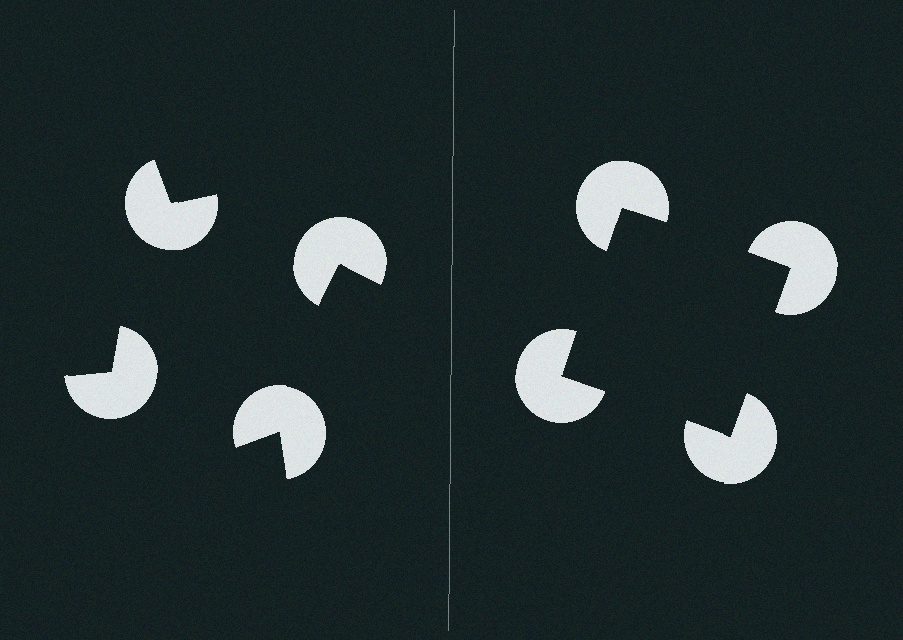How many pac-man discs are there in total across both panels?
8 — 4 on each side.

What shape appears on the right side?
An illusory square.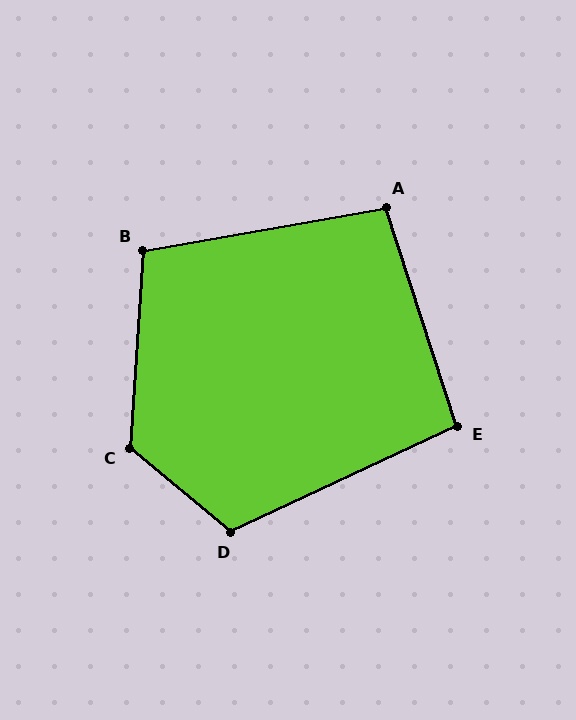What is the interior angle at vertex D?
Approximately 115 degrees (obtuse).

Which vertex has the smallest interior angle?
E, at approximately 97 degrees.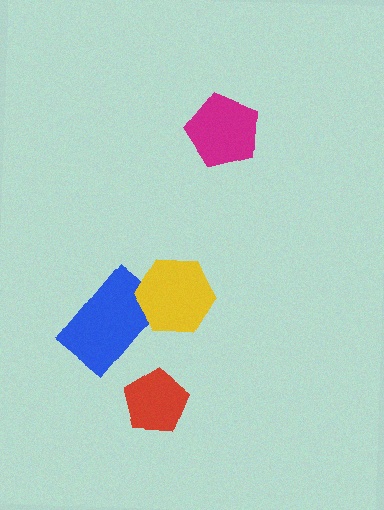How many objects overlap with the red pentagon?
0 objects overlap with the red pentagon.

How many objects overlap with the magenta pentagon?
0 objects overlap with the magenta pentagon.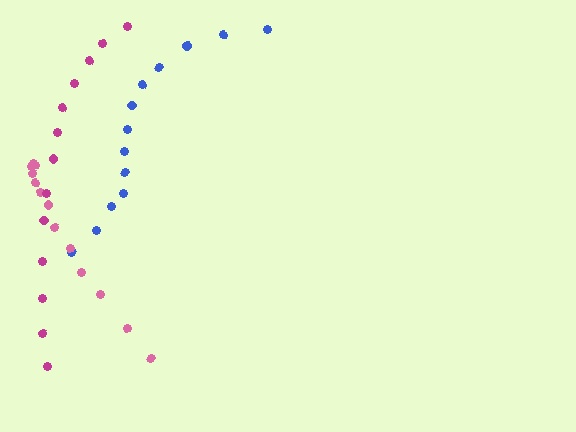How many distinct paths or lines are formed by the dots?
There are 3 distinct paths.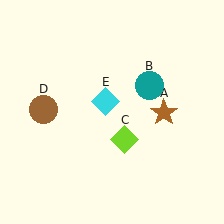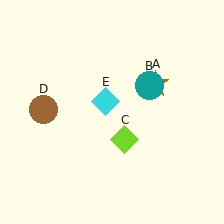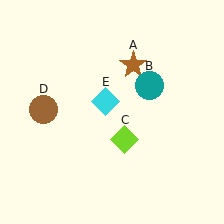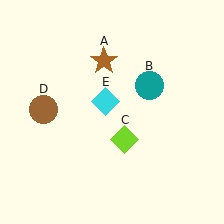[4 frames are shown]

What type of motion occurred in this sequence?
The brown star (object A) rotated counterclockwise around the center of the scene.